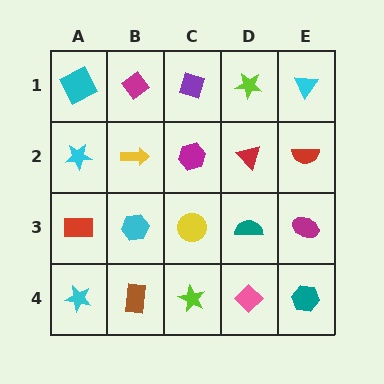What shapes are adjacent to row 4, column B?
A cyan hexagon (row 3, column B), a cyan star (row 4, column A), a lime star (row 4, column C).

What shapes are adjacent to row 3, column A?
A cyan star (row 2, column A), a cyan star (row 4, column A), a cyan hexagon (row 3, column B).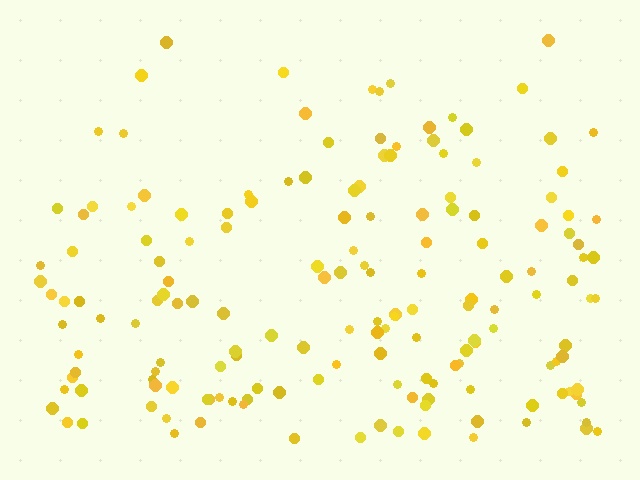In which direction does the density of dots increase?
From top to bottom, with the bottom side densest.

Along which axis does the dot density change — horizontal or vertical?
Vertical.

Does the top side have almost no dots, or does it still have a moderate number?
Still a moderate number, just noticeably fewer than the bottom.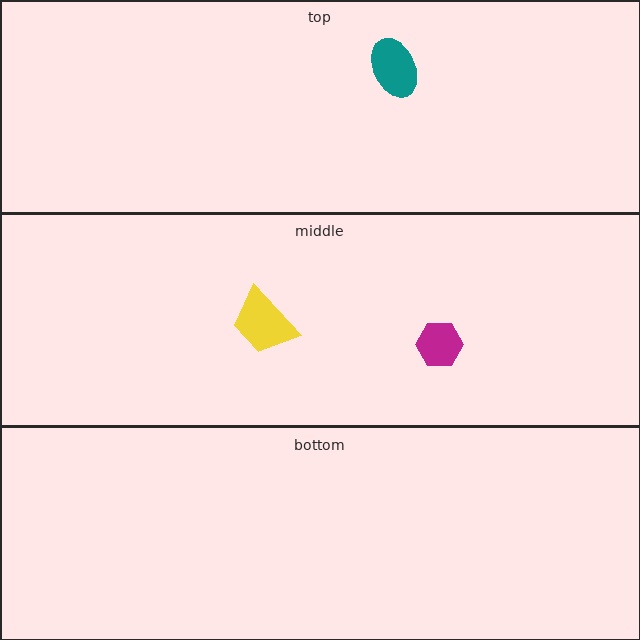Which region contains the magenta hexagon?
The middle region.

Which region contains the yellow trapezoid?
The middle region.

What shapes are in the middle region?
The yellow trapezoid, the magenta hexagon.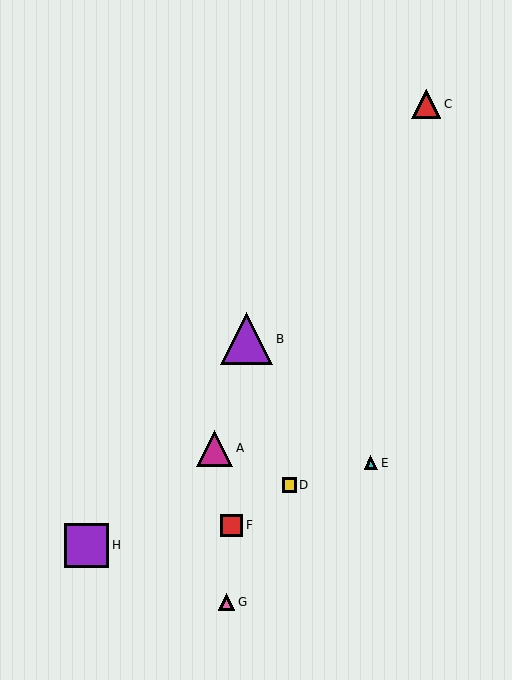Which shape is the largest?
The purple triangle (labeled B) is the largest.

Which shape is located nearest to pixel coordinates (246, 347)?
The purple triangle (labeled B) at (247, 339) is nearest to that location.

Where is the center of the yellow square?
The center of the yellow square is at (289, 485).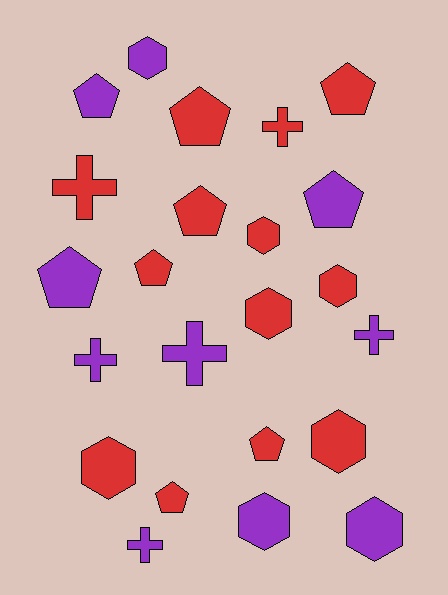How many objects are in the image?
There are 23 objects.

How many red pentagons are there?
There are 6 red pentagons.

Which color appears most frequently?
Red, with 13 objects.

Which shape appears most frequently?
Pentagon, with 9 objects.